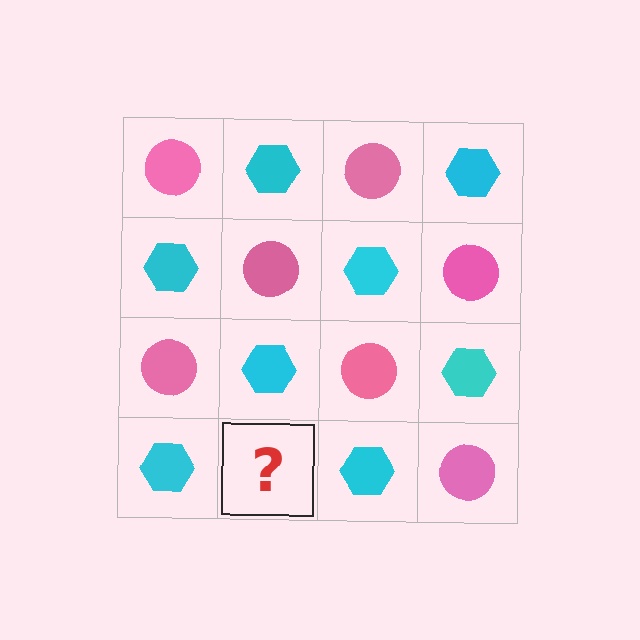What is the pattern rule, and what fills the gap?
The rule is that it alternates pink circle and cyan hexagon in a checkerboard pattern. The gap should be filled with a pink circle.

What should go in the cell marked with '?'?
The missing cell should contain a pink circle.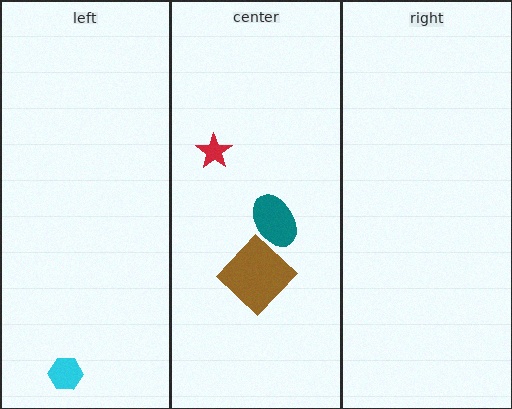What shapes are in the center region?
The brown diamond, the teal ellipse, the red star.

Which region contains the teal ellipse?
The center region.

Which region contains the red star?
The center region.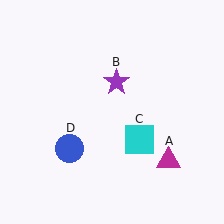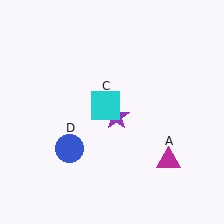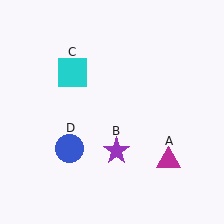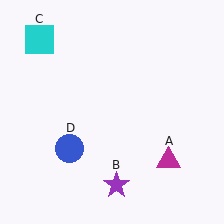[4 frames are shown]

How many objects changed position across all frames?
2 objects changed position: purple star (object B), cyan square (object C).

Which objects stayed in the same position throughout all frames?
Magenta triangle (object A) and blue circle (object D) remained stationary.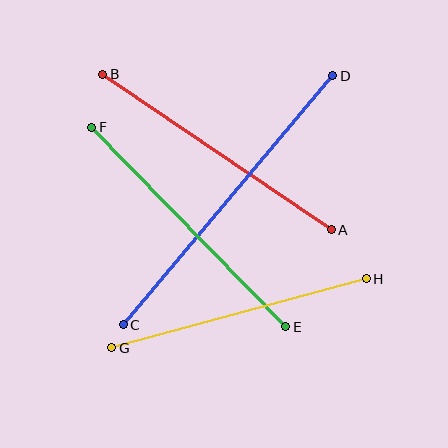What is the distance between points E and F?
The distance is approximately 278 pixels.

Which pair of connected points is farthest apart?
Points C and D are farthest apart.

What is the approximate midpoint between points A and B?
The midpoint is at approximately (217, 152) pixels.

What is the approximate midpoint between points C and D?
The midpoint is at approximately (228, 200) pixels.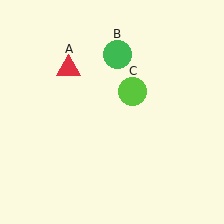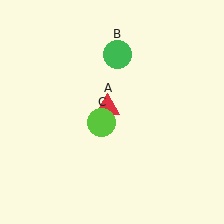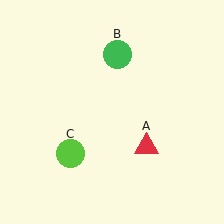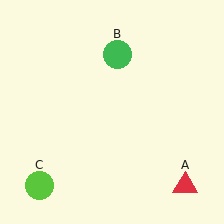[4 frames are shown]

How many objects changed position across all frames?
2 objects changed position: red triangle (object A), lime circle (object C).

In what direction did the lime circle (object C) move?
The lime circle (object C) moved down and to the left.